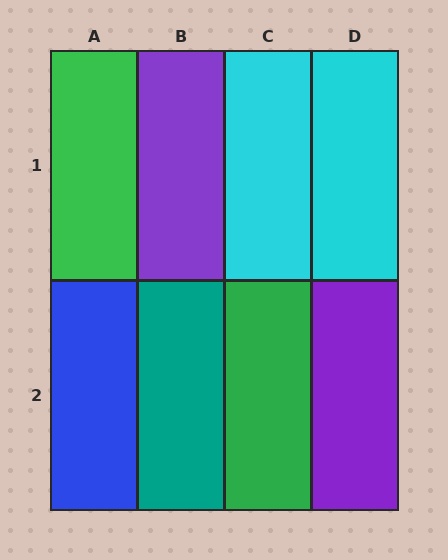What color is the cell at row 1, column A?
Green.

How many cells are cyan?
2 cells are cyan.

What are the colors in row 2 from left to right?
Blue, teal, green, purple.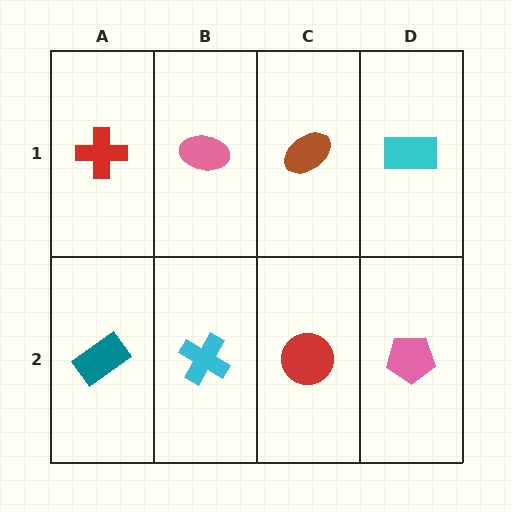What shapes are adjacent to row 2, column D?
A cyan rectangle (row 1, column D), a red circle (row 2, column C).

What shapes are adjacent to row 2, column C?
A brown ellipse (row 1, column C), a cyan cross (row 2, column B), a pink pentagon (row 2, column D).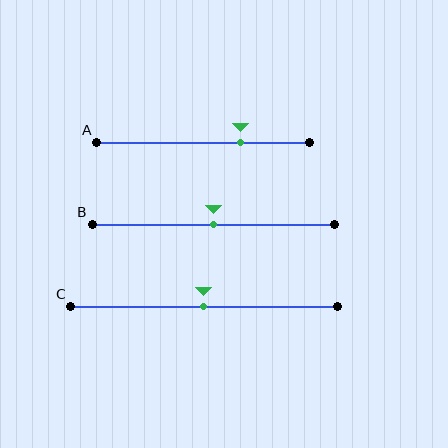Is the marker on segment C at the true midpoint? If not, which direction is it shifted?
Yes, the marker on segment C is at the true midpoint.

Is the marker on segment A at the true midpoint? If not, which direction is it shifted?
No, the marker on segment A is shifted to the right by about 17% of the segment length.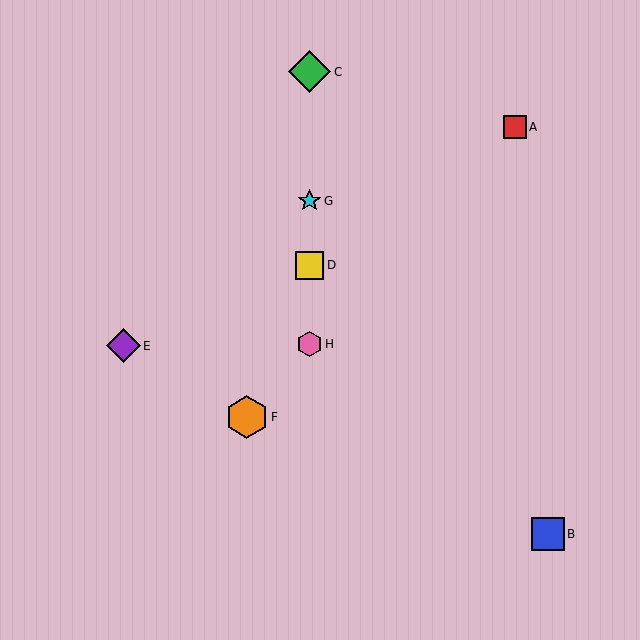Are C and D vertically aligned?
Yes, both are at x≈310.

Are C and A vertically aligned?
No, C is at x≈310 and A is at x≈515.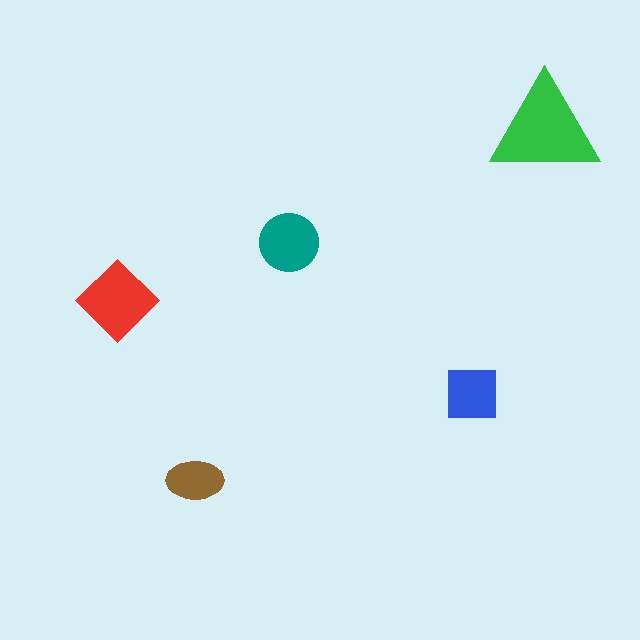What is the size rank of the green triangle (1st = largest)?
1st.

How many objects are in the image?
There are 5 objects in the image.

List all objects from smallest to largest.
The brown ellipse, the blue square, the teal circle, the red diamond, the green triangle.